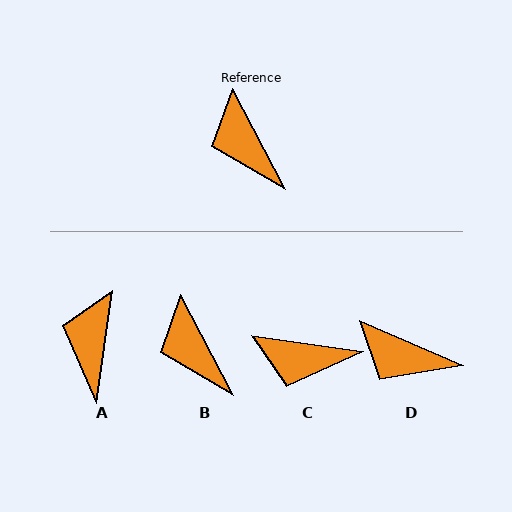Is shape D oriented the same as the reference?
No, it is off by about 39 degrees.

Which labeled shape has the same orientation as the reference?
B.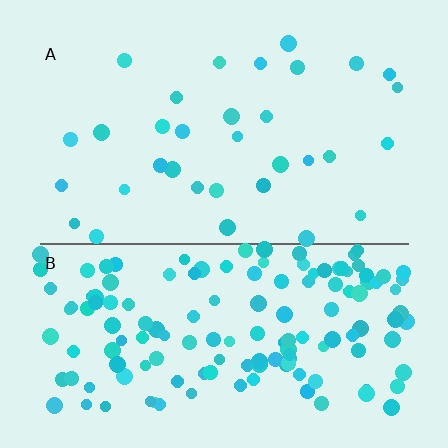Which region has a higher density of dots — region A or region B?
B (the bottom).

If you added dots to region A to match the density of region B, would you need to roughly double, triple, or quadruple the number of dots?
Approximately quadruple.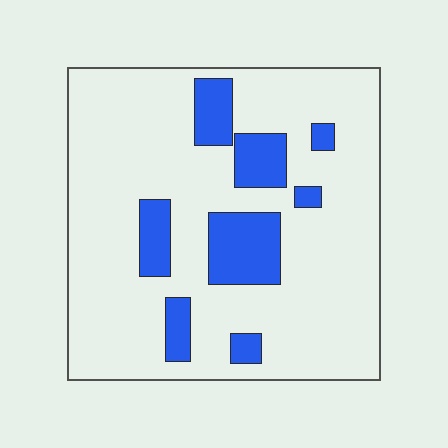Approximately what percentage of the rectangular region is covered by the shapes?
Approximately 20%.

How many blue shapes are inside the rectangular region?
8.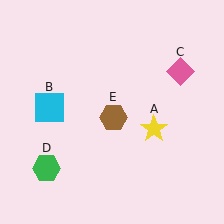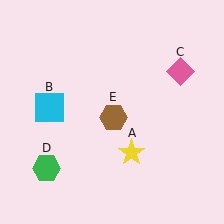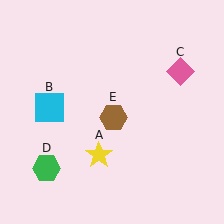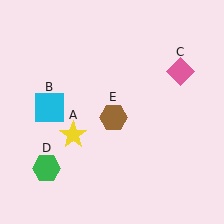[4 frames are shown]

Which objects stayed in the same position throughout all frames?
Cyan square (object B) and pink diamond (object C) and green hexagon (object D) and brown hexagon (object E) remained stationary.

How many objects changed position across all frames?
1 object changed position: yellow star (object A).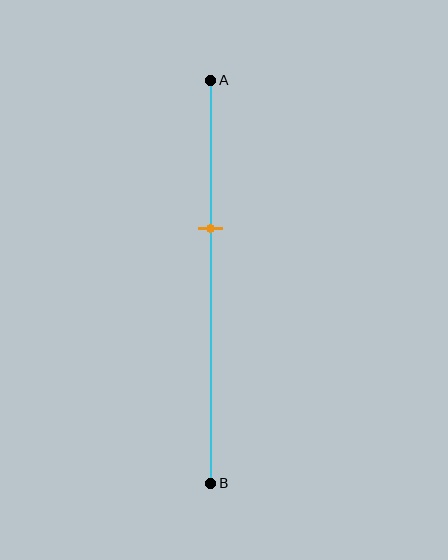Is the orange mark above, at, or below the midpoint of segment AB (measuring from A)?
The orange mark is above the midpoint of segment AB.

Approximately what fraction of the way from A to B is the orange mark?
The orange mark is approximately 35% of the way from A to B.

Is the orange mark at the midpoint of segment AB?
No, the mark is at about 35% from A, not at the 50% midpoint.